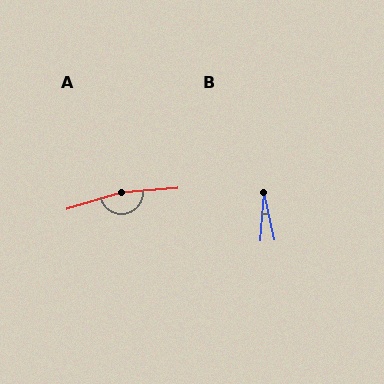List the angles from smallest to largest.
B (17°), A (168°).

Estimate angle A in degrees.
Approximately 168 degrees.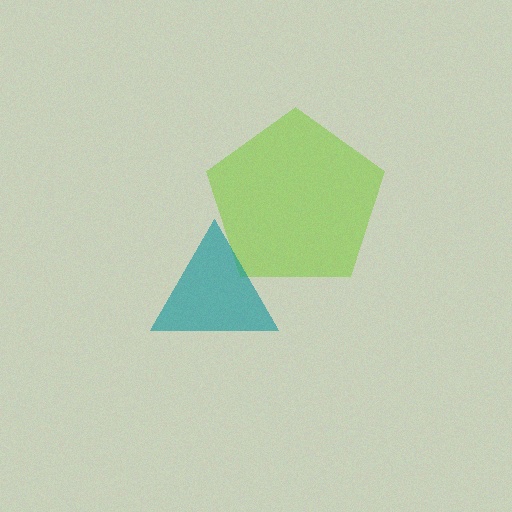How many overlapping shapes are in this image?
There are 2 overlapping shapes in the image.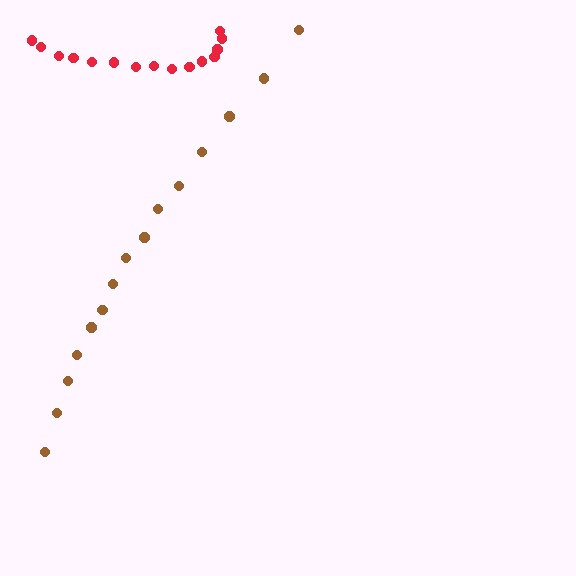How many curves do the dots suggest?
There are 2 distinct paths.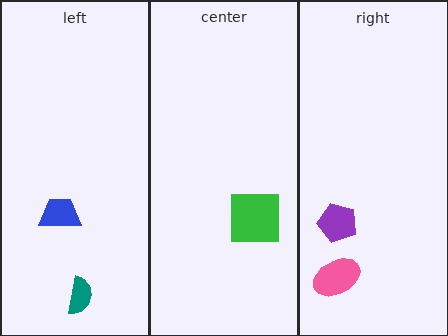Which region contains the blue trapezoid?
The left region.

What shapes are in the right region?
The pink ellipse, the purple pentagon.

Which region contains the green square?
The center region.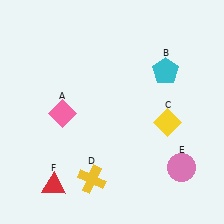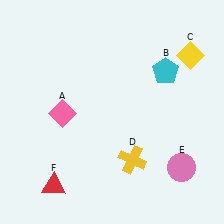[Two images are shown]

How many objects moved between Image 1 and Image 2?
2 objects moved between the two images.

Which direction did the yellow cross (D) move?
The yellow cross (D) moved right.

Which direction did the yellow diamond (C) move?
The yellow diamond (C) moved up.